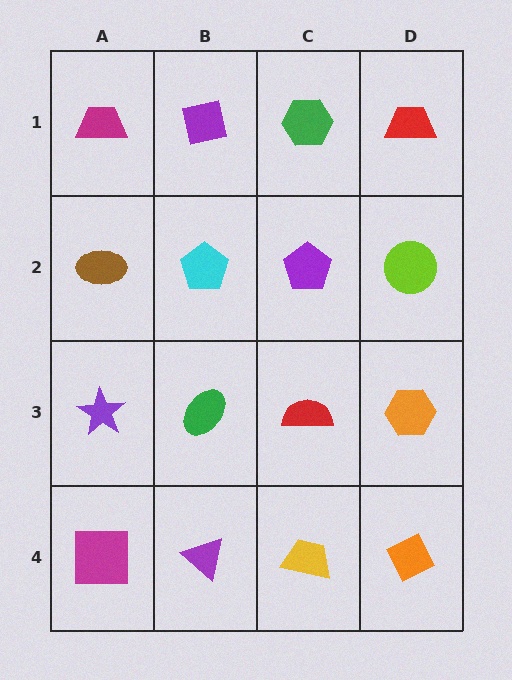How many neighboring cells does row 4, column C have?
3.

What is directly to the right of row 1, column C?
A red trapezoid.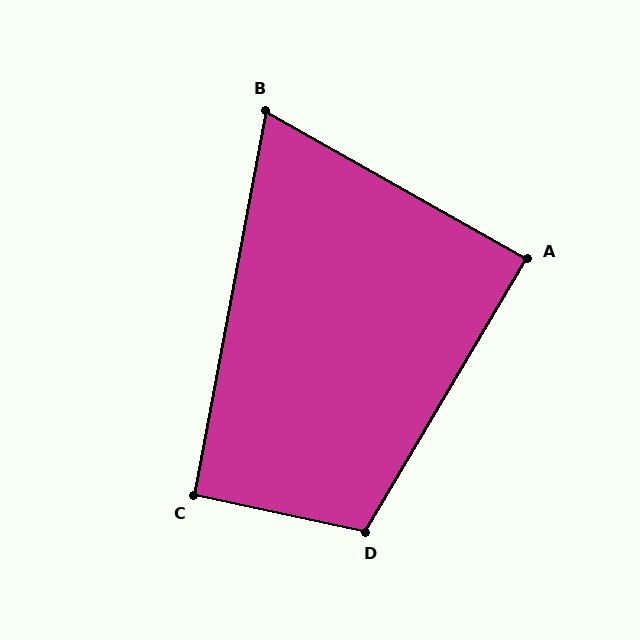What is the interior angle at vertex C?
Approximately 91 degrees (approximately right).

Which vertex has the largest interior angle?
D, at approximately 109 degrees.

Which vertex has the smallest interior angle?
B, at approximately 71 degrees.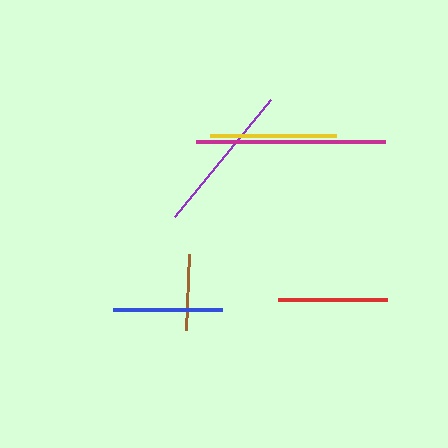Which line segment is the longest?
The magenta line is the longest at approximately 190 pixels.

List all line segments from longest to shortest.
From longest to shortest: magenta, purple, yellow, blue, red, brown.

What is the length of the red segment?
The red segment is approximately 109 pixels long.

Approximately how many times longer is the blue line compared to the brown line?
The blue line is approximately 1.4 times the length of the brown line.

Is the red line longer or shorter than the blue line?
The blue line is longer than the red line.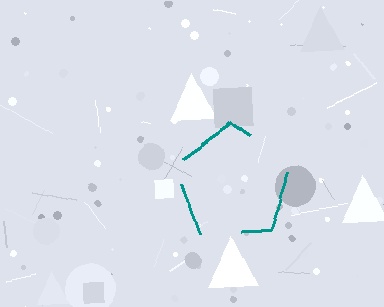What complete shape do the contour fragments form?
The contour fragments form a pentagon.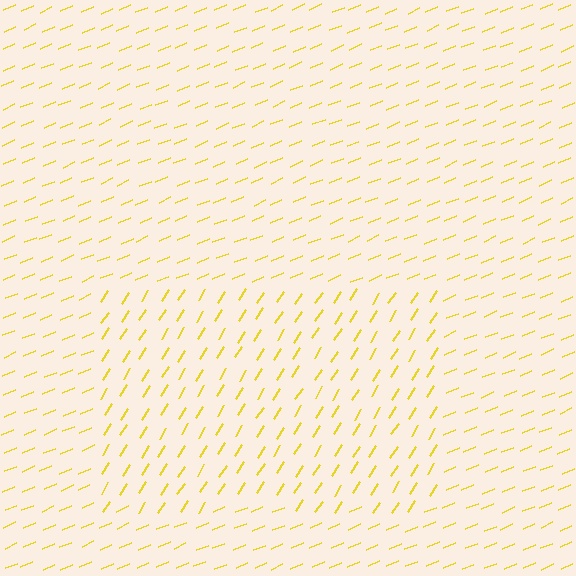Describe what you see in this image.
The image is filled with small yellow line segments. A rectangle region in the image has lines oriented differently from the surrounding lines, creating a visible texture boundary.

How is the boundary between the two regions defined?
The boundary is defined purely by a change in line orientation (approximately 35 degrees difference). All lines are the same color and thickness.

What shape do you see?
I see a rectangle.